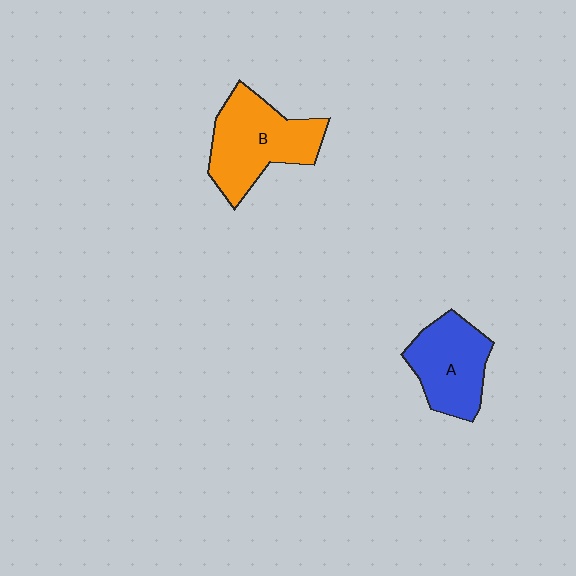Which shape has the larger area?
Shape B (orange).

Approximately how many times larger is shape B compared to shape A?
Approximately 1.2 times.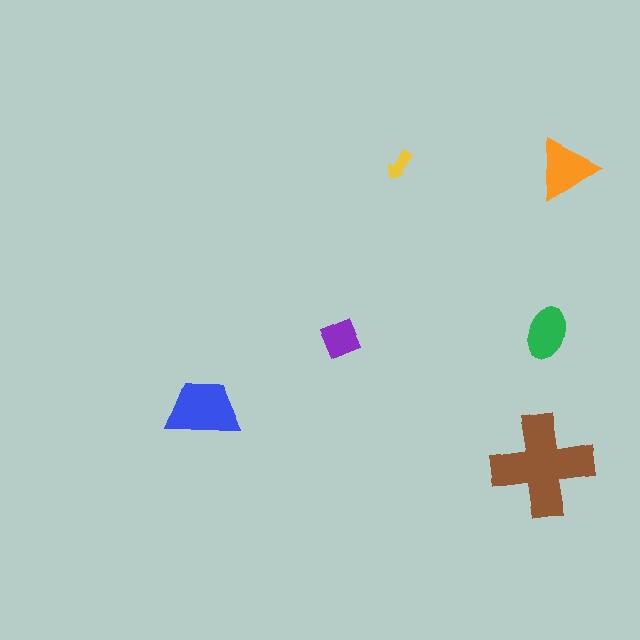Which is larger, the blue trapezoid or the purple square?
The blue trapezoid.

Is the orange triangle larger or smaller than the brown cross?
Smaller.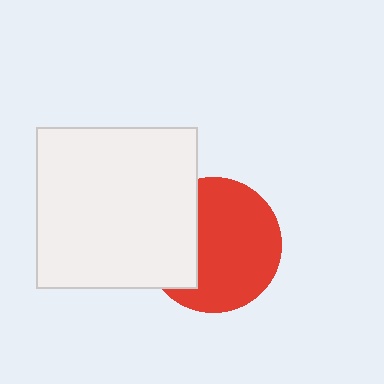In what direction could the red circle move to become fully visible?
The red circle could move right. That would shift it out from behind the white square entirely.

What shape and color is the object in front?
The object in front is a white square.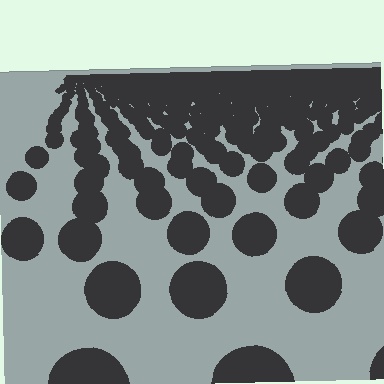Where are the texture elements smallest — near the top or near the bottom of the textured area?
Near the top.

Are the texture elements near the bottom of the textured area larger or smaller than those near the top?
Larger. Near the bottom, elements are closer to the viewer and appear at a bigger on-screen size.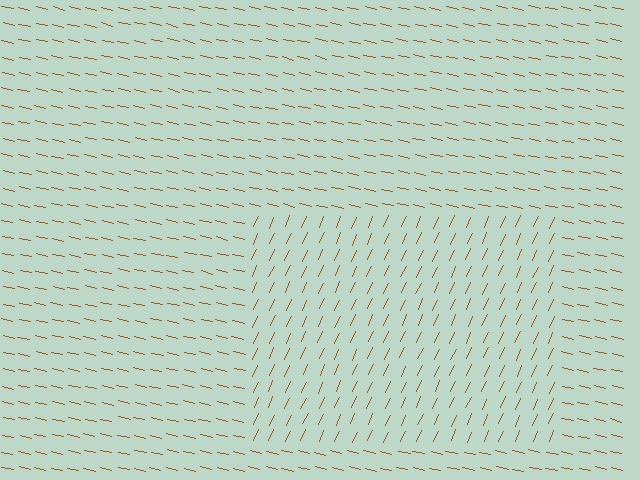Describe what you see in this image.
The image is filled with small brown line segments. A rectangle region in the image has lines oriented differently from the surrounding lines, creating a visible texture boundary.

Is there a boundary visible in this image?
Yes, there is a texture boundary formed by a change in line orientation.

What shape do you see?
I see a rectangle.